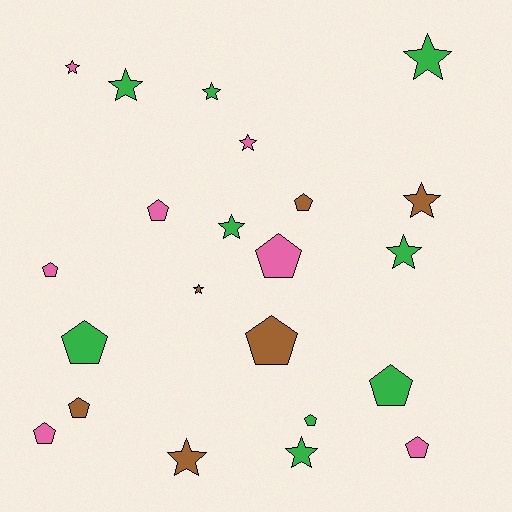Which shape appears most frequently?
Pentagon, with 11 objects.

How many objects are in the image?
There are 22 objects.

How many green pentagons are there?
There are 3 green pentagons.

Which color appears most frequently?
Green, with 9 objects.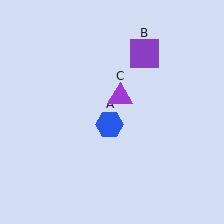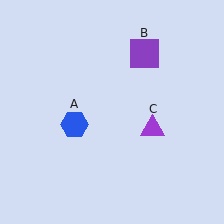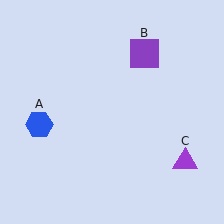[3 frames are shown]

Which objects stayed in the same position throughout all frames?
Purple square (object B) remained stationary.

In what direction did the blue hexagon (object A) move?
The blue hexagon (object A) moved left.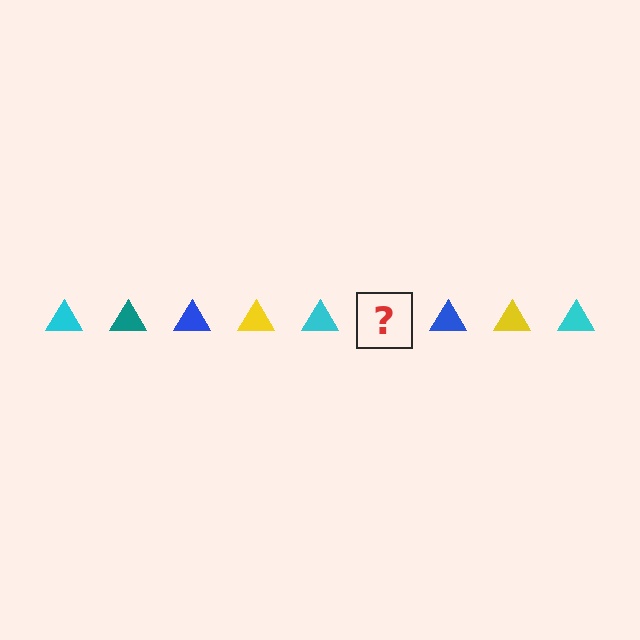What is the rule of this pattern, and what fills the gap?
The rule is that the pattern cycles through cyan, teal, blue, yellow triangles. The gap should be filled with a teal triangle.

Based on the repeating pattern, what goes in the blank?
The blank should be a teal triangle.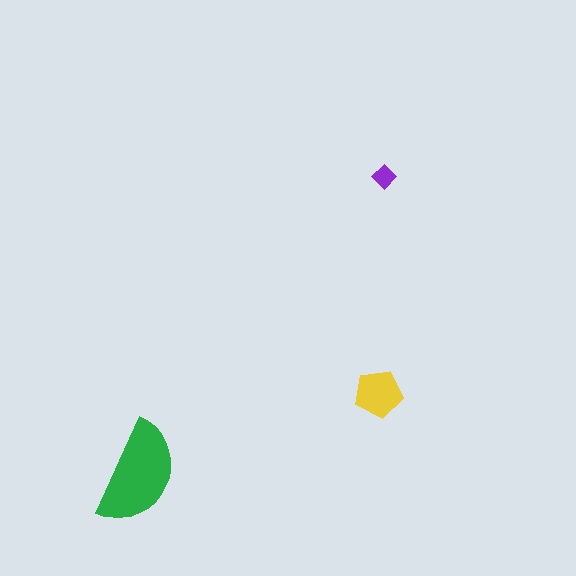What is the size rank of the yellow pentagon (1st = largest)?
2nd.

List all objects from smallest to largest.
The purple diamond, the yellow pentagon, the green semicircle.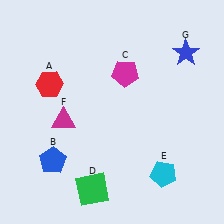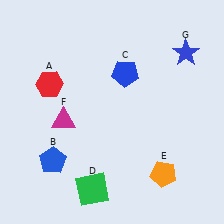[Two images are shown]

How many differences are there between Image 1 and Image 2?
There are 2 differences between the two images.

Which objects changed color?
C changed from magenta to blue. E changed from cyan to orange.